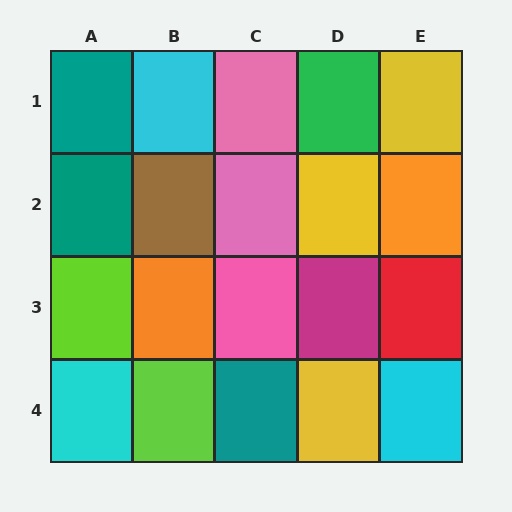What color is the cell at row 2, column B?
Brown.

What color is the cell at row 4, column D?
Yellow.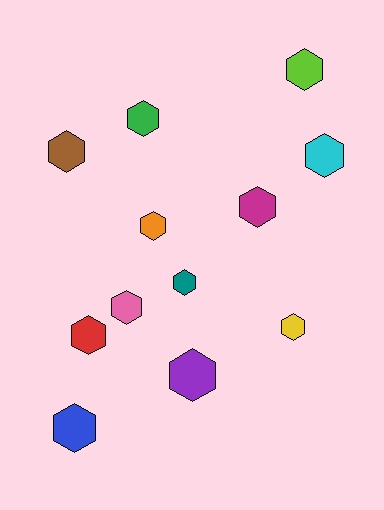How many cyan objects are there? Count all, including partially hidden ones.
There is 1 cyan object.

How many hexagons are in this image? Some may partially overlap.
There are 12 hexagons.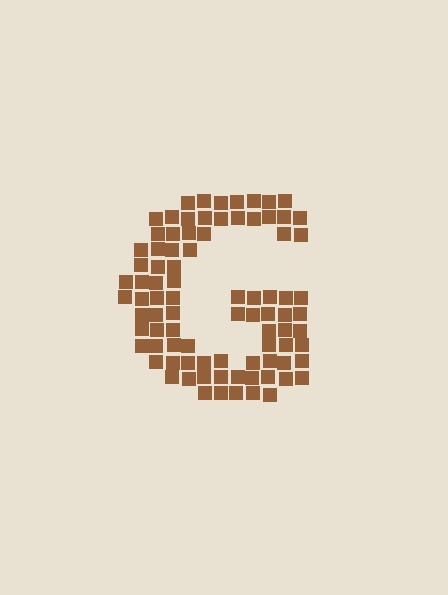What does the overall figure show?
The overall figure shows the letter G.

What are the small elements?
The small elements are squares.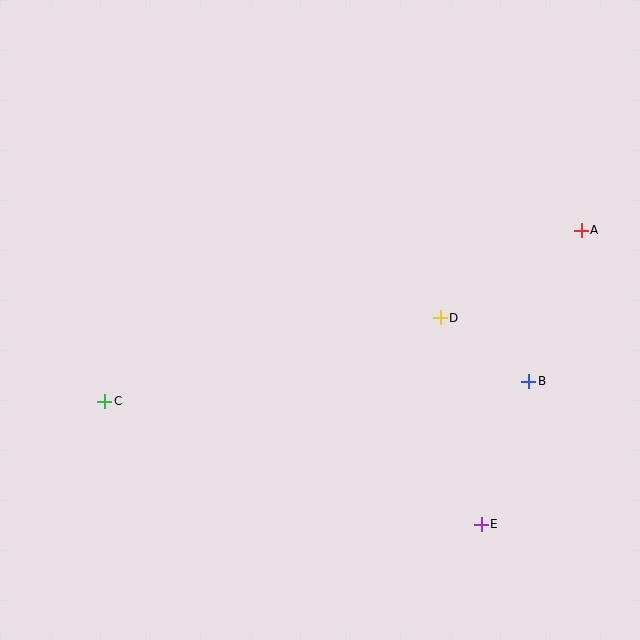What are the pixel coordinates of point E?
Point E is at (481, 524).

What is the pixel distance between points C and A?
The distance between C and A is 506 pixels.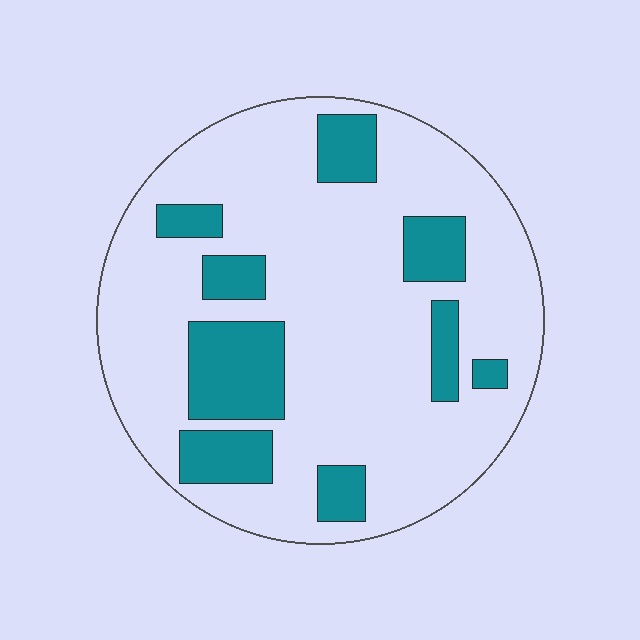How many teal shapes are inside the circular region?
9.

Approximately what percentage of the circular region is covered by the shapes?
Approximately 20%.